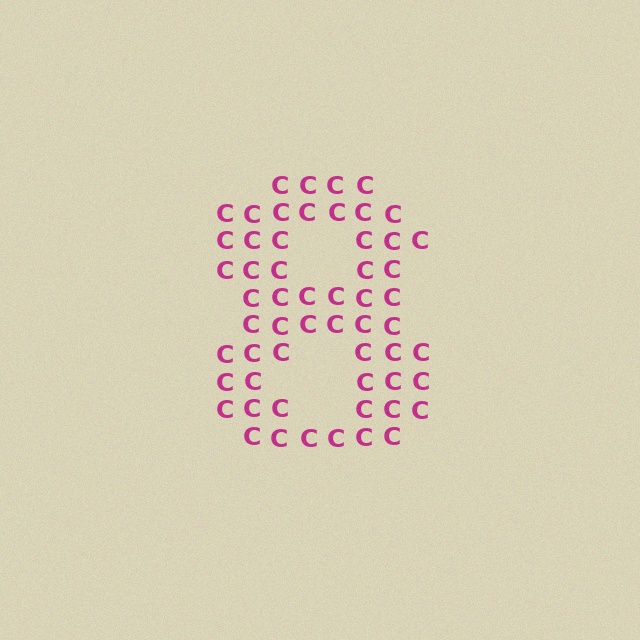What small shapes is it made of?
It is made of small letter C's.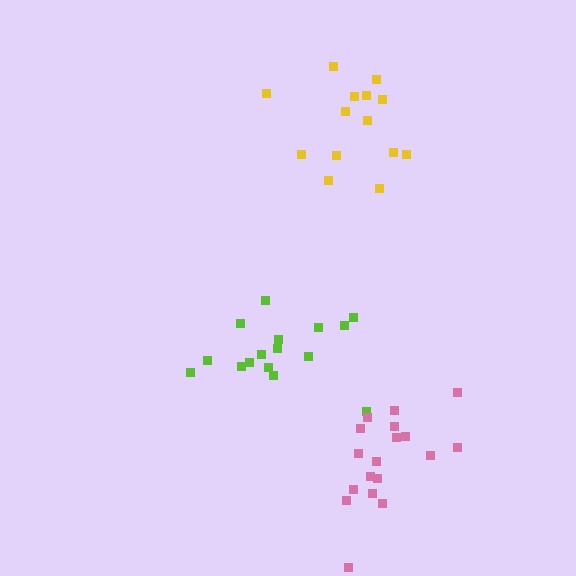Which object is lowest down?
The pink cluster is bottommost.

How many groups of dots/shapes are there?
There are 3 groups.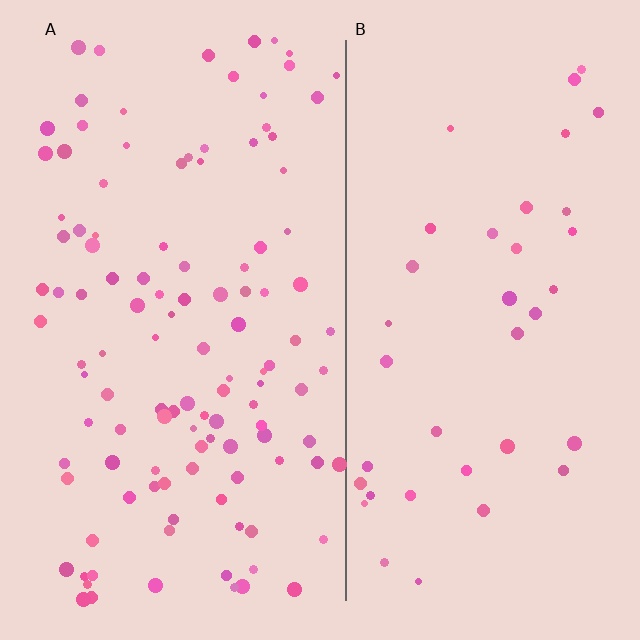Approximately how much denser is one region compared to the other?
Approximately 3.1× — region A over region B.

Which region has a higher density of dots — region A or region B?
A (the left).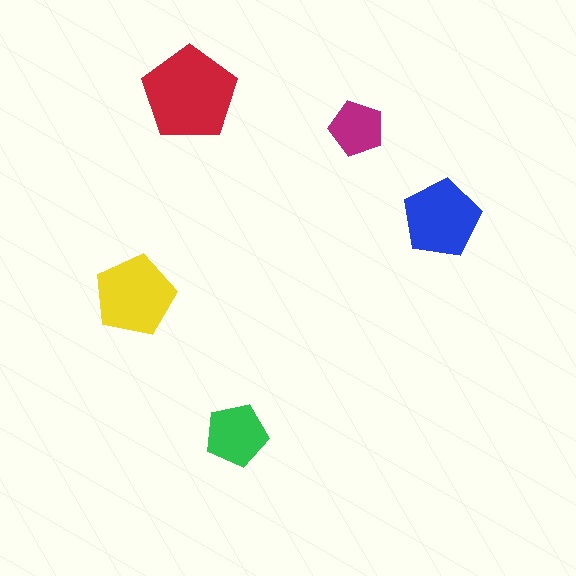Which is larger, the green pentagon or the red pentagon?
The red one.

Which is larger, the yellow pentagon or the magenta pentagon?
The yellow one.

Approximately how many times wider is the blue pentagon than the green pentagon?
About 1.5 times wider.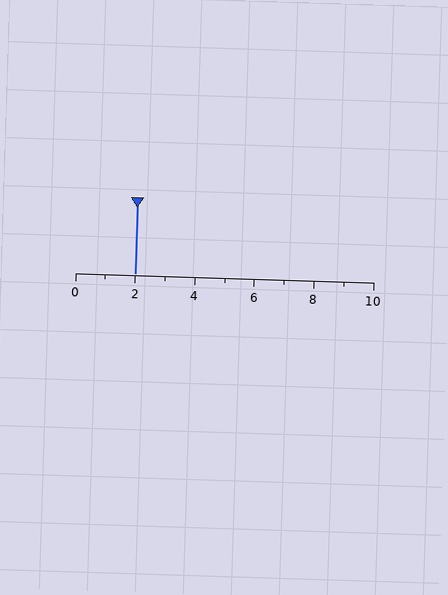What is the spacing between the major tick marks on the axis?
The major ticks are spaced 2 apart.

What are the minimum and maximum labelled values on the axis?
The axis runs from 0 to 10.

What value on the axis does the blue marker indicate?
The marker indicates approximately 2.